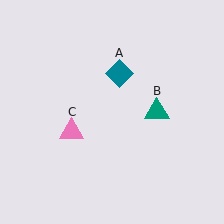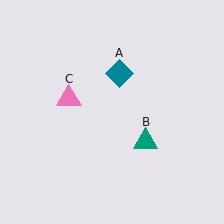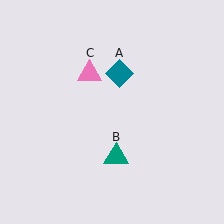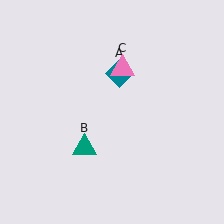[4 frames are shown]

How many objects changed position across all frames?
2 objects changed position: teal triangle (object B), pink triangle (object C).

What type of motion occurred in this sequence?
The teal triangle (object B), pink triangle (object C) rotated clockwise around the center of the scene.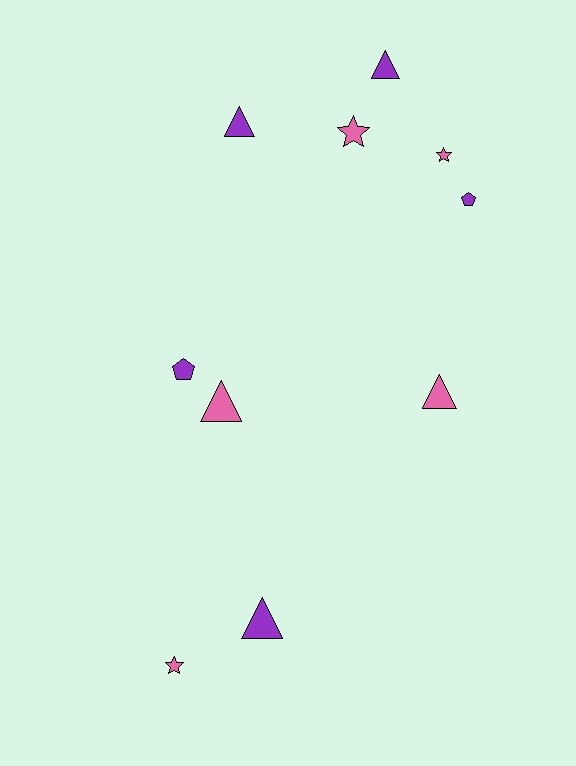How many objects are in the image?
There are 10 objects.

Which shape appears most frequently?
Triangle, with 5 objects.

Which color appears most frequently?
Pink, with 5 objects.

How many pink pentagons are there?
There are no pink pentagons.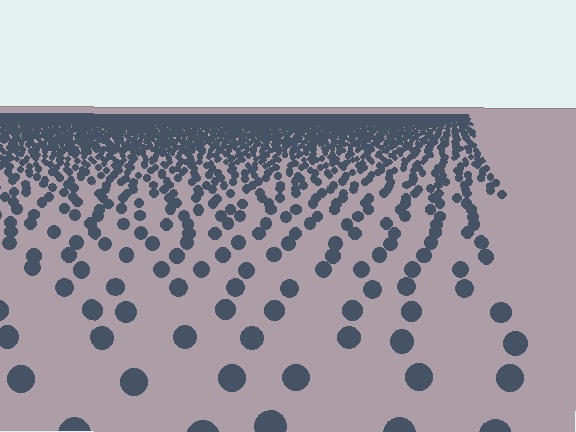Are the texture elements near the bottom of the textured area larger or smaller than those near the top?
Larger. Near the bottom, elements are closer to the viewer and appear at a bigger on-screen size.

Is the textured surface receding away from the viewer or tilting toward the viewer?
The surface is receding away from the viewer. Texture elements get smaller and denser toward the top.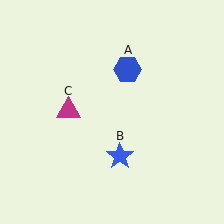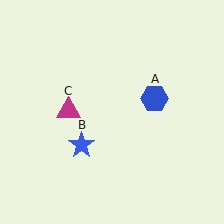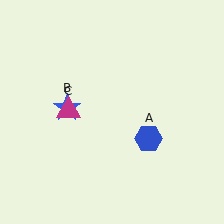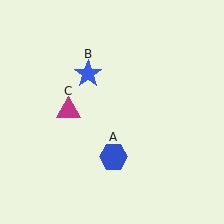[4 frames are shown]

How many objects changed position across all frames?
2 objects changed position: blue hexagon (object A), blue star (object B).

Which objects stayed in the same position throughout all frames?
Magenta triangle (object C) remained stationary.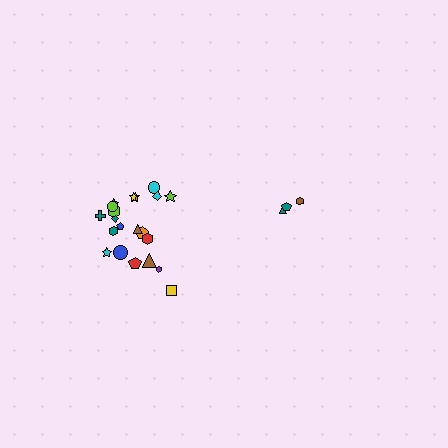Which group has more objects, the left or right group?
The left group.